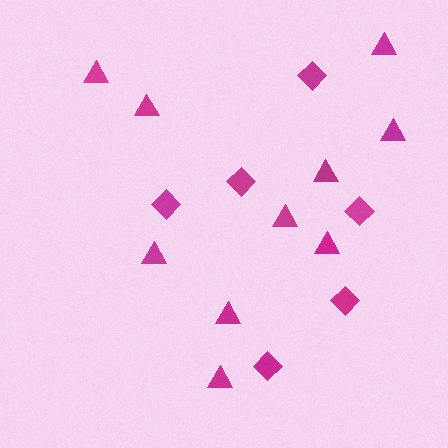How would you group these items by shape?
There are 2 groups: one group of diamonds (6) and one group of triangles (10).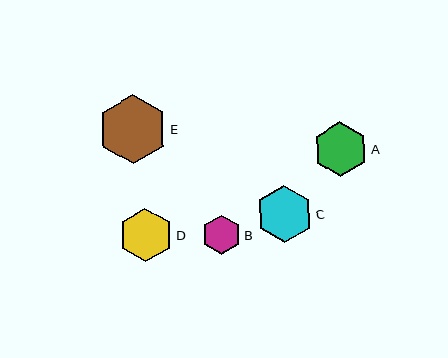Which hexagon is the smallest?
Hexagon B is the smallest with a size of approximately 39 pixels.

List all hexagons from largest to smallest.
From largest to smallest: E, C, A, D, B.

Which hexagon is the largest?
Hexagon E is the largest with a size of approximately 69 pixels.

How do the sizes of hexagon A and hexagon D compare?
Hexagon A and hexagon D are approximately the same size.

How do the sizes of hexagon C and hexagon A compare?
Hexagon C and hexagon A are approximately the same size.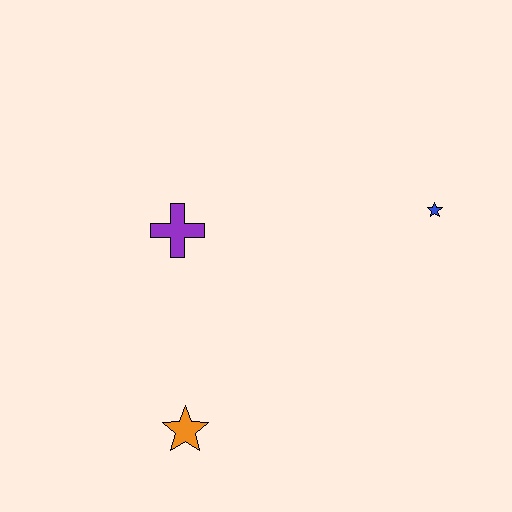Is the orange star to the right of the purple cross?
Yes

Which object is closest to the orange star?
The purple cross is closest to the orange star.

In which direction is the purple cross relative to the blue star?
The purple cross is to the left of the blue star.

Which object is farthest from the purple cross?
The blue star is farthest from the purple cross.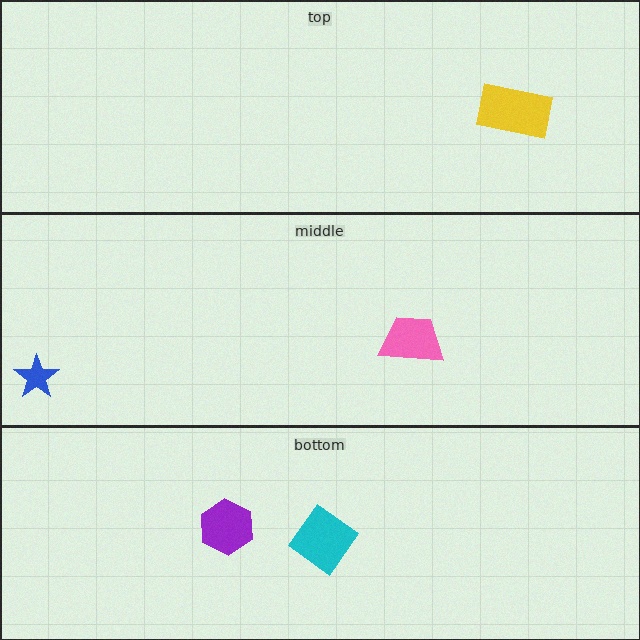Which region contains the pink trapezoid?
The middle region.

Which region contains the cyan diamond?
The bottom region.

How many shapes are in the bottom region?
2.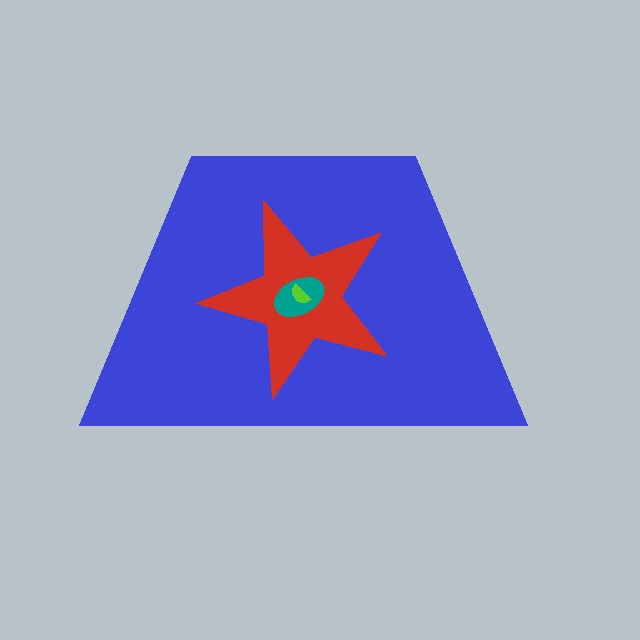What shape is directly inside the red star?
The teal ellipse.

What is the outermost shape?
The blue trapezoid.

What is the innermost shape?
The lime semicircle.